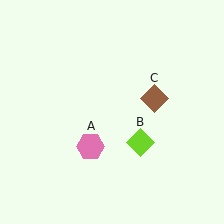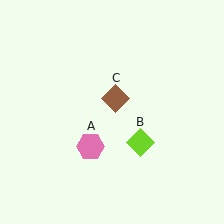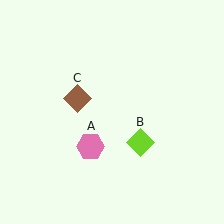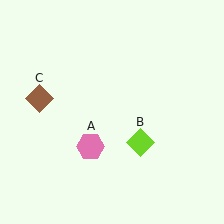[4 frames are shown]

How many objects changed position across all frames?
1 object changed position: brown diamond (object C).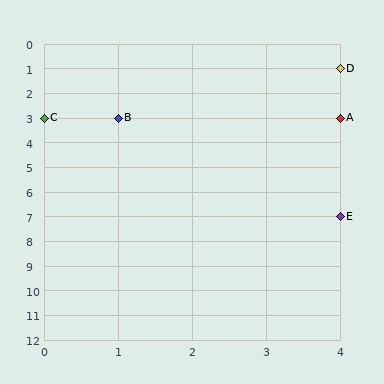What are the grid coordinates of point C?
Point C is at grid coordinates (0, 3).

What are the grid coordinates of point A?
Point A is at grid coordinates (4, 3).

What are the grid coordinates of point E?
Point E is at grid coordinates (4, 7).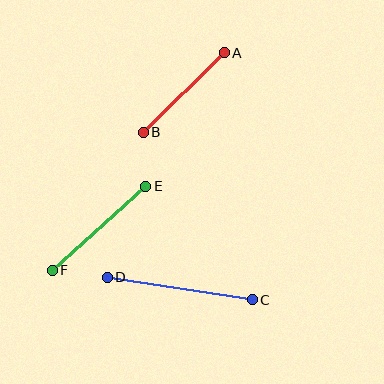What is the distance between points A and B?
The distance is approximately 113 pixels.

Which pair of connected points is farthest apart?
Points C and D are farthest apart.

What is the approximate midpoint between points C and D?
The midpoint is at approximately (180, 288) pixels.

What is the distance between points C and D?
The distance is approximately 146 pixels.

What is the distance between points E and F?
The distance is approximately 126 pixels.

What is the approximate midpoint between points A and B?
The midpoint is at approximately (184, 93) pixels.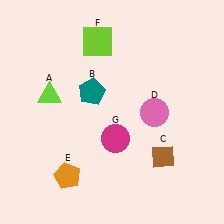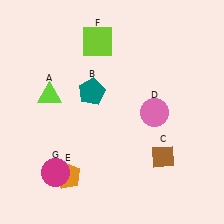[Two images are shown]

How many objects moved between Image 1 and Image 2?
1 object moved between the two images.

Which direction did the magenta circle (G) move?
The magenta circle (G) moved left.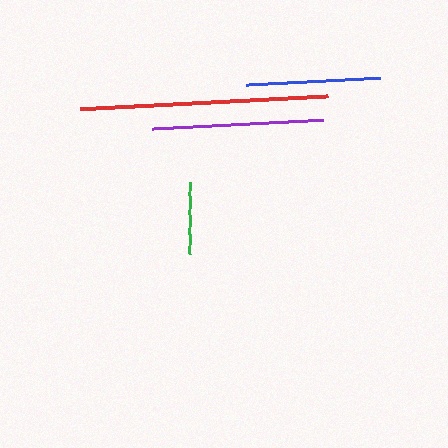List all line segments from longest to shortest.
From longest to shortest: red, purple, blue, green.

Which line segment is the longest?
The red line is the longest at approximately 249 pixels.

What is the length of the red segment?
The red segment is approximately 249 pixels long.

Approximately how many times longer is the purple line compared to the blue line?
The purple line is approximately 1.3 times the length of the blue line.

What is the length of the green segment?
The green segment is approximately 72 pixels long.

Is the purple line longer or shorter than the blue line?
The purple line is longer than the blue line.